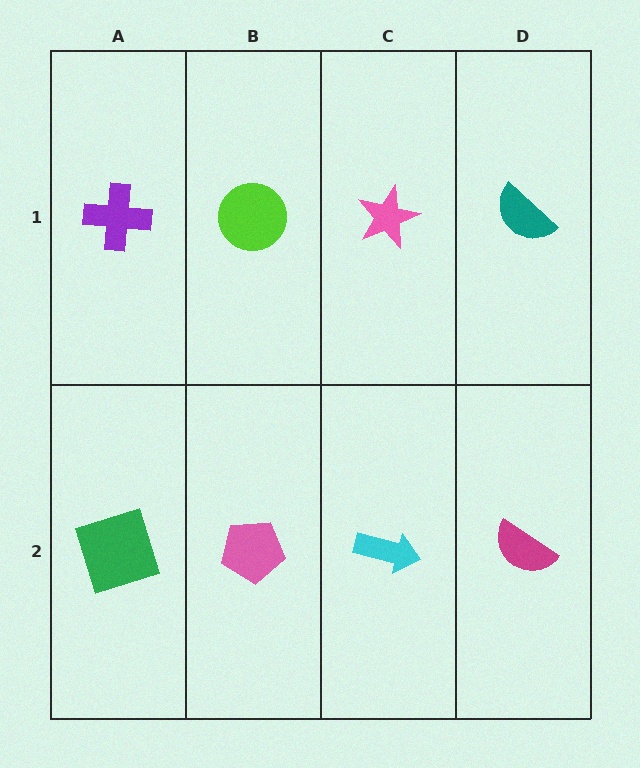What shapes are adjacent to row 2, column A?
A purple cross (row 1, column A), a pink pentagon (row 2, column B).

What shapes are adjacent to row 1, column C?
A cyan arrow (row 2, column C), a lime circle (row 1, column B), a teal semicircle (row 1, column D).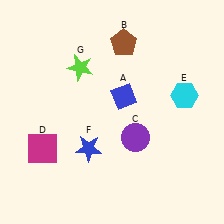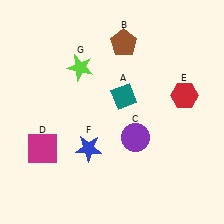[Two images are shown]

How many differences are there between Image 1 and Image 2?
There are 2 differences between the two images.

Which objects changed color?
A changed from blue to teal. E changed from cyan to red.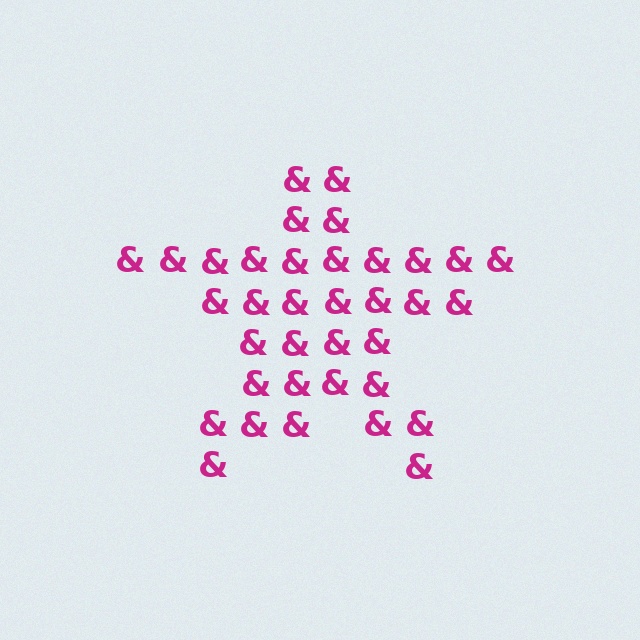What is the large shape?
The large shape is a star.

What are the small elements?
The small elements are ampersands.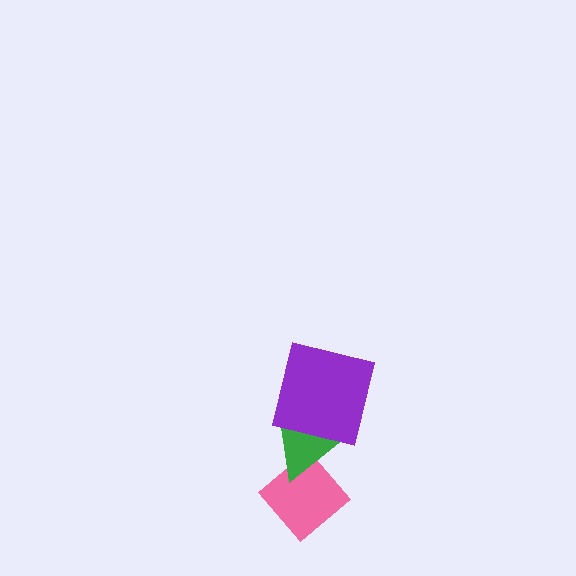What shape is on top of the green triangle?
The purple square is on top of the green triangle.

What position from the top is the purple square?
The purple square is 1st from the top.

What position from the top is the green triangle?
The green triangle is 2nd from the top.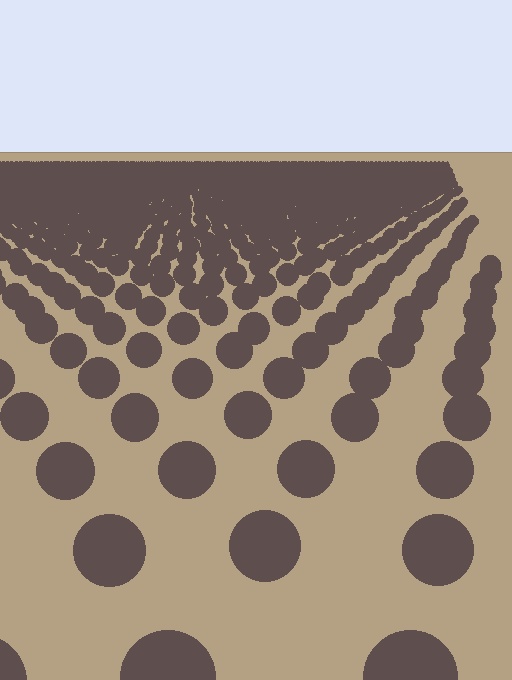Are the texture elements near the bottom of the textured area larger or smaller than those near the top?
Larger. Near the bottom, elements are closer to the viewer and appear at a bigger on-screen size.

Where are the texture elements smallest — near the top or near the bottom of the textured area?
Near the top.